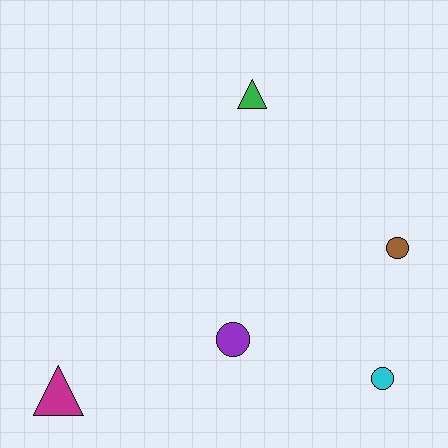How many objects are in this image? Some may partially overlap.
There are 5 objects.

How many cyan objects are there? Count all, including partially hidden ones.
There is 1 cyan object.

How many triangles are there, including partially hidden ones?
There are 2 triangles.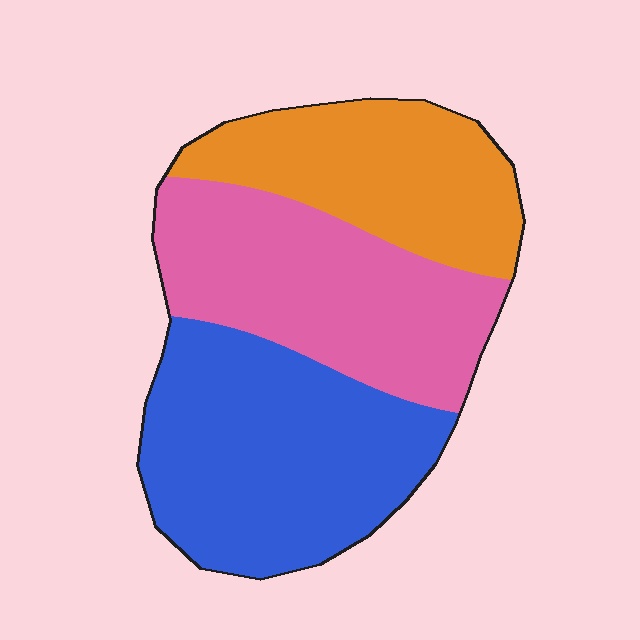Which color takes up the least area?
Orange, at roughly 25%.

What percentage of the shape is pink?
Pink covers 34% of the shape.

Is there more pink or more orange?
Pink.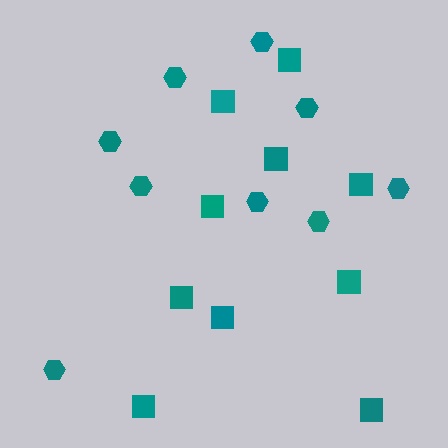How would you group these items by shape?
There are 2 groups: one group of squares (10) and one group of hexagons (9).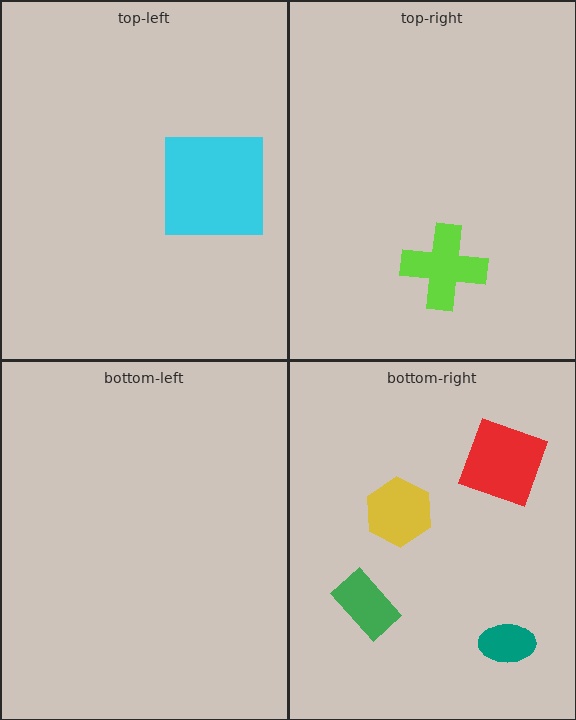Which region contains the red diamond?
The bottom-right region.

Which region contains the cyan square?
The top-left region.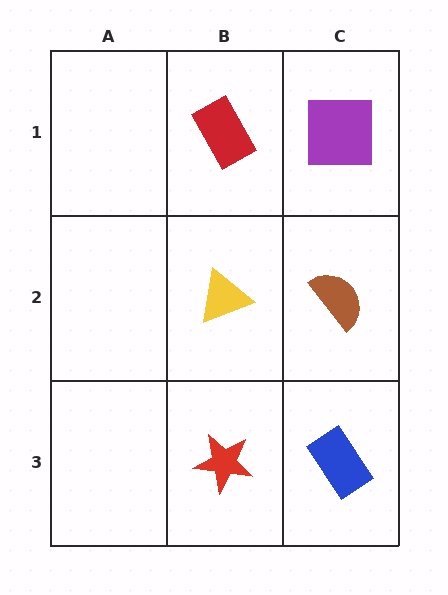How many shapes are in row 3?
2 shapes.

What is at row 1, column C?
A purple square.